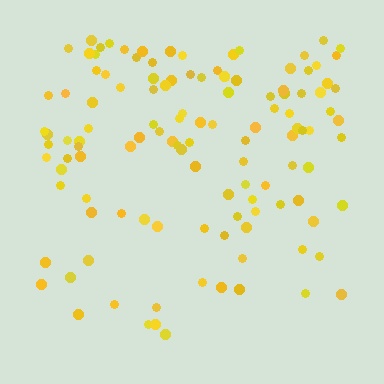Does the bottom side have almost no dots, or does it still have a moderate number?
Still a moderate number, just noticeably fewer than the top.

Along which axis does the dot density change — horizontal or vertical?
Vertical.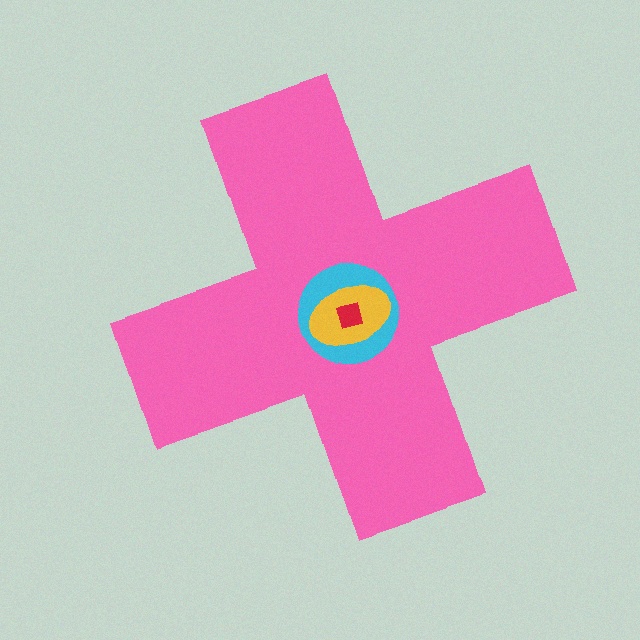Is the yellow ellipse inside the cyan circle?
Yes.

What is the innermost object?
The red square.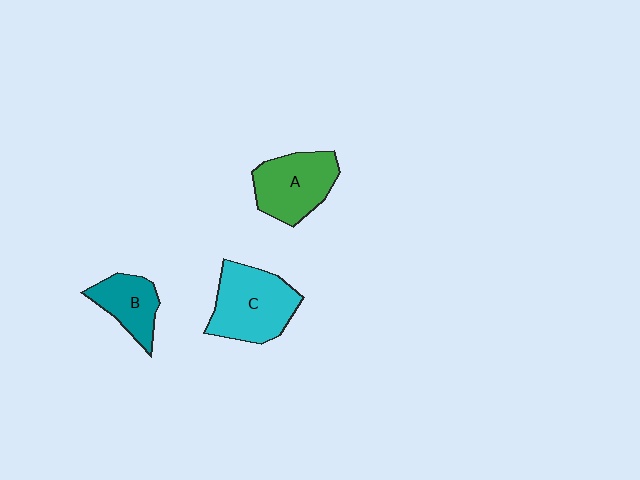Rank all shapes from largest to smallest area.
From largest to smallest: C (cyan), A (green), B (teal).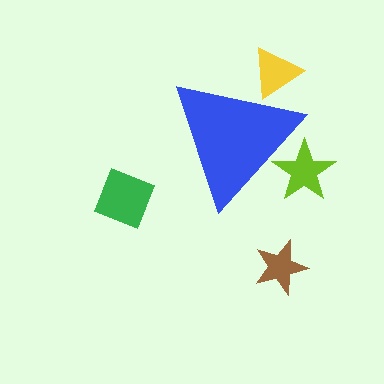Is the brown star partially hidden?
No, the brown star is fully visible.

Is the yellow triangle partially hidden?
Yes, the yellow triangle is partially hidden behind the blue triangle.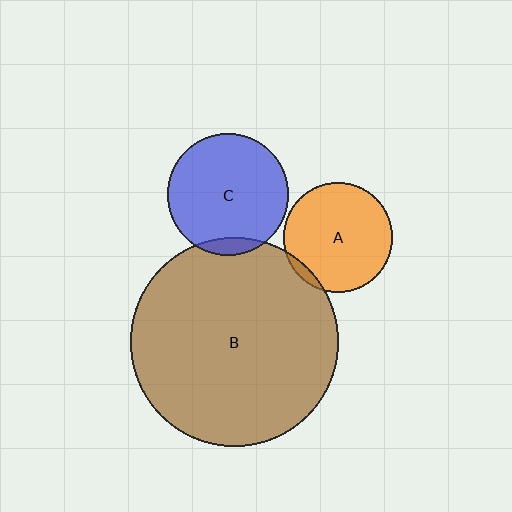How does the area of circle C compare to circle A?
Approximately 1.2 times.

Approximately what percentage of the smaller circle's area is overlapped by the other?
Approximately 5%.